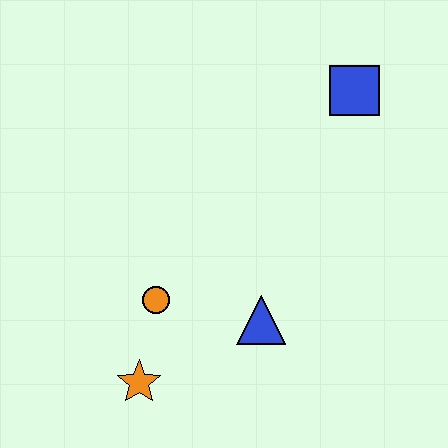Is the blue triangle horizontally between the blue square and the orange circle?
Yes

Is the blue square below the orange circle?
No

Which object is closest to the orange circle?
The orange star is closest to the orange circle.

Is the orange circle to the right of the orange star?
Yes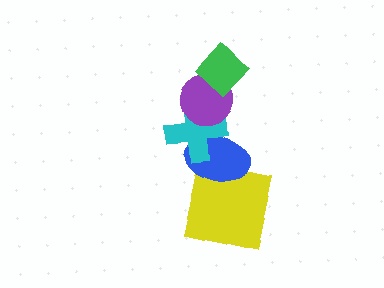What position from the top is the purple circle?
The purple circle is 2nd from the top.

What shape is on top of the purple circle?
The green diamond is on top of the purple circle.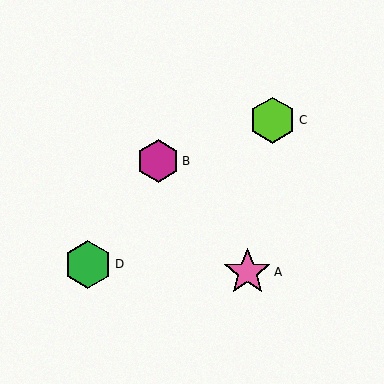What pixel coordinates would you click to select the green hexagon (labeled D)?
Click at (88, 264) to select the green hexagon D.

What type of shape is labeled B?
Shape B is a magenta hexagon.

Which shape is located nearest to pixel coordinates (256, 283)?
The pink star (labeled A) at (247, 272) is nearest to that location.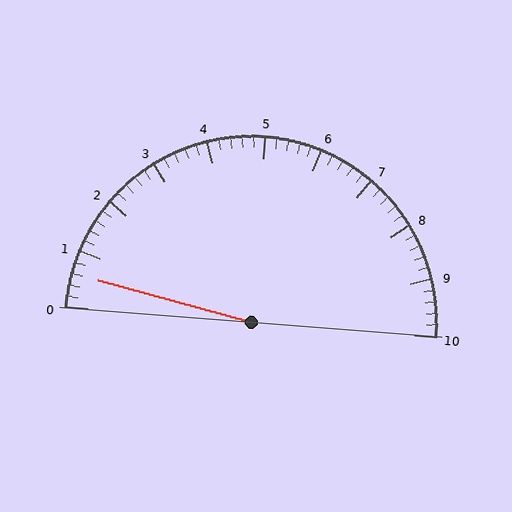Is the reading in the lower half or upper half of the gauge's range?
The reading is in the lower half of the range (0 to 10).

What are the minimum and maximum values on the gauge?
The gauge ranges from 0 to 10.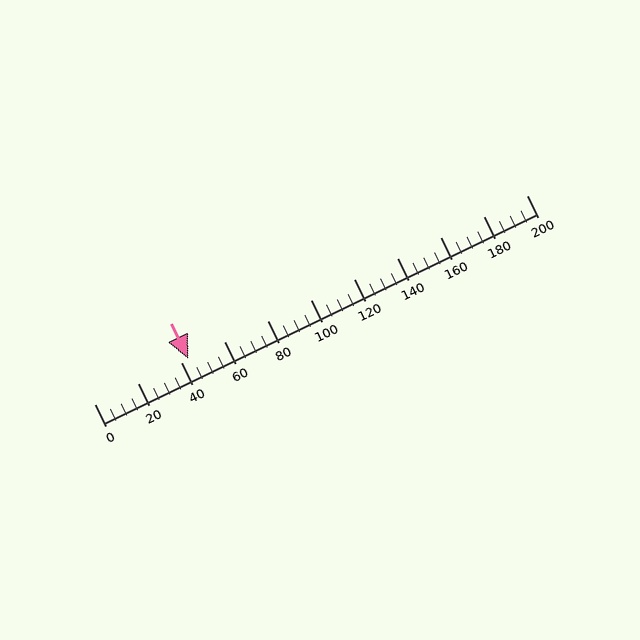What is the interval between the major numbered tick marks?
The major tick marks are spaced 20 units apart.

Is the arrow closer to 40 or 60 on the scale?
The arrow is closer to 40.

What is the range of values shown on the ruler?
The ruler shows values from 0 to 200.